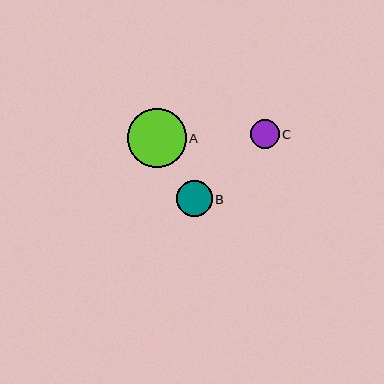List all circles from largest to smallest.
From largest to smallest: A, B, C.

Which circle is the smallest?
Circle C is the smallest with a size of approximately 29 pixels.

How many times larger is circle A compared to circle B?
Circle A is approximately 1.6 times the size of circle B.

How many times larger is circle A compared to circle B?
Circle A is approximately 1.6 times the size of circle B.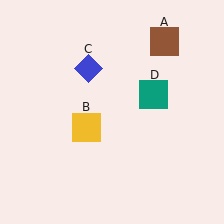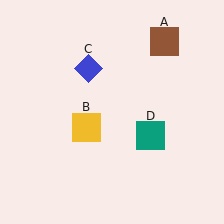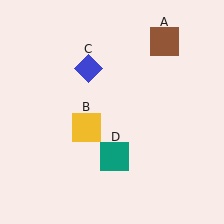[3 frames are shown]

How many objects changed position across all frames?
1 object changed position: teal square (object D).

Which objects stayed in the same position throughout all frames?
Brown square (object A) and yellow square (object B) and blue diamond (object C) remained stationary.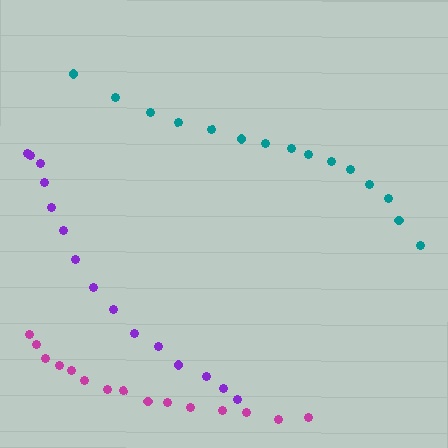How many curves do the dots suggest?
There are 3 distinct paths.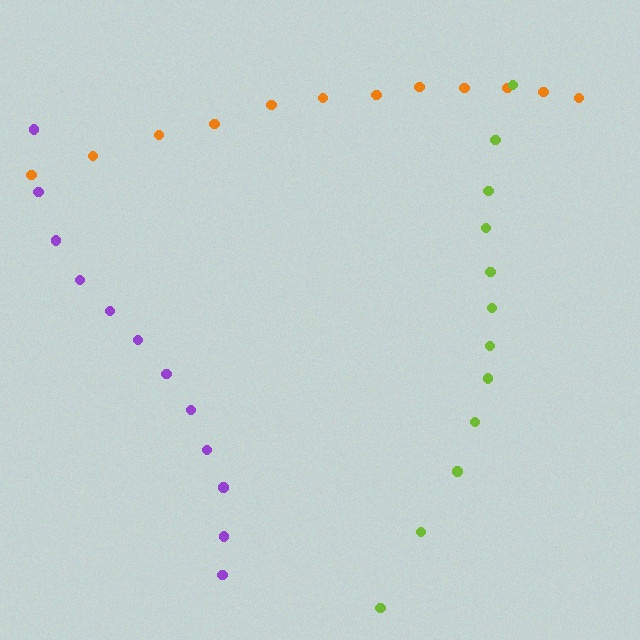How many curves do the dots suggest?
There are 3 distinct paths.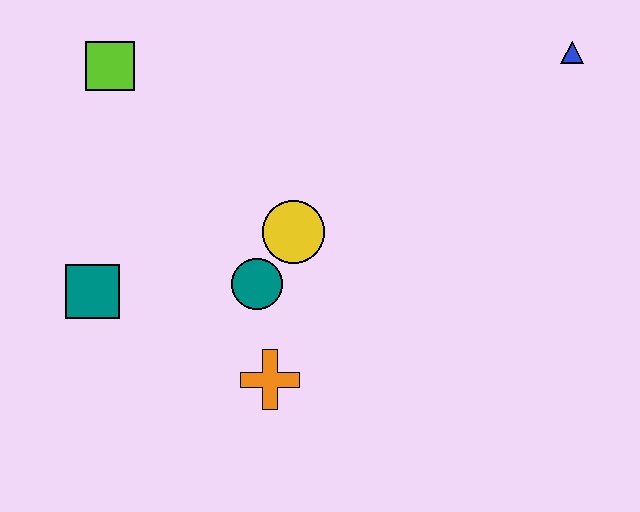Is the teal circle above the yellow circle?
No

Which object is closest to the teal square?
The teal circle is closest to the teal square.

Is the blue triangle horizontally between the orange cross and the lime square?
No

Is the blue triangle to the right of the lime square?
Yes